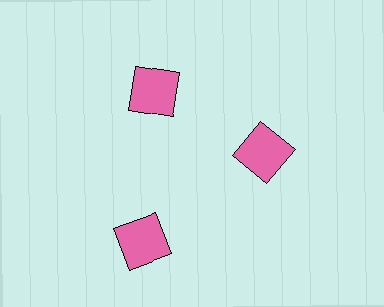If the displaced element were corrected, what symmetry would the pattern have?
It would have 3-fold rotational symmetry — the pattern would map onto itself every 120 degrees.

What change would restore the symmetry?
The symmetry would be restored by moving it inward, back onto the ring so that all 3 squares sit at equal angles and equal distance from the center.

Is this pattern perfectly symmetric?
No. The 3 pink squares are arranged in a ring, but one element near the 7 o'clock position is pushed outward from the center, breaking the 3-fold rotational symmetry.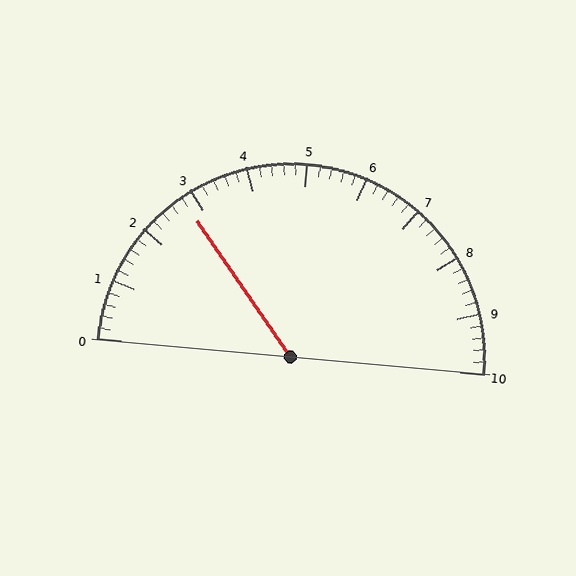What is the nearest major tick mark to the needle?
The nearest major tick mark is 3.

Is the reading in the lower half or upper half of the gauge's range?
The reading is in the lower half of the range (0 to 10).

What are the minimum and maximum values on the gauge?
The gauge ranges from 0 to 10.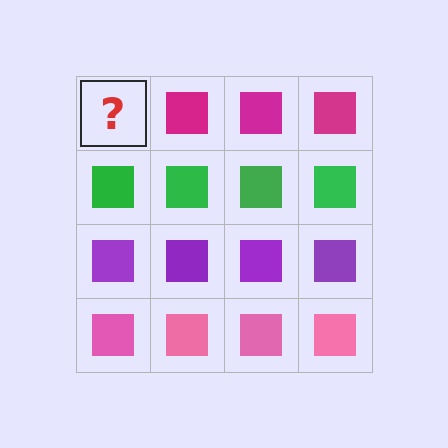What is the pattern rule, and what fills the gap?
The rule is that each row has a consistent color. The gap should be filled with a magenta square.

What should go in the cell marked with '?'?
The missing cell should contain a magenta square.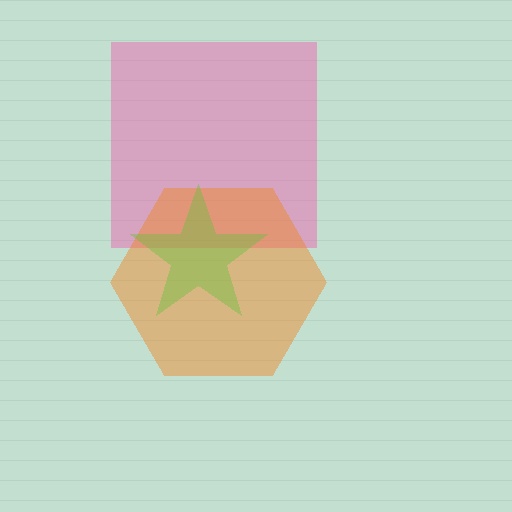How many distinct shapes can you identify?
There are 3 distinct shapes: a pink square, an orange hexagon, a lime star.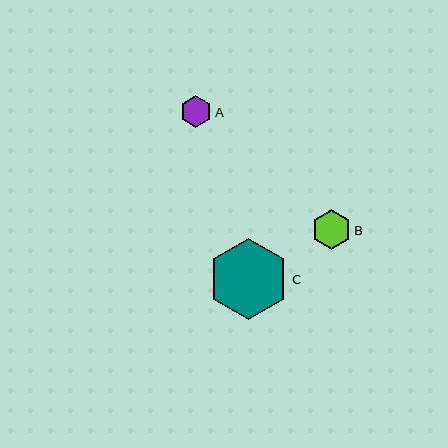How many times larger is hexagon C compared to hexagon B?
Hexagon C is approximately 2.0 times the size of hexagon B.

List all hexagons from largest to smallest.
From largest to smallest: C, B, A.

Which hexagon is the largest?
Hexagon C is the largest with a size of approximately 81 pixels.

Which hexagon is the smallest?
Hexagon A is the smallest with a size of approximately 32 pixels.